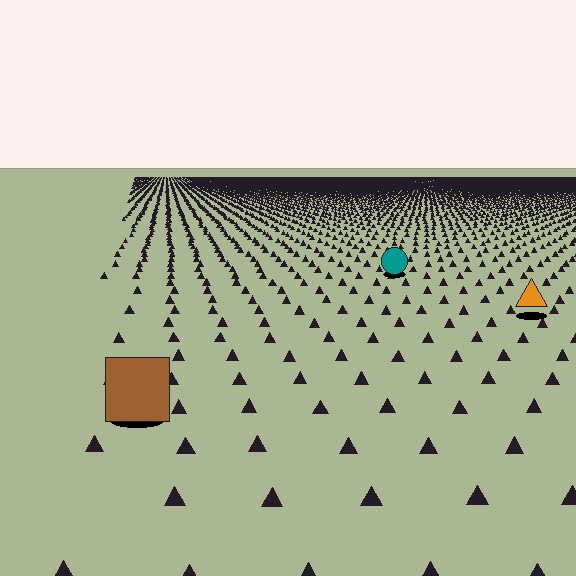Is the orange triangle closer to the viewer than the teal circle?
Yes. The orange triangle is closer — you can tell from the texture gradient: the ground texture is coarser near it.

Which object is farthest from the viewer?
The teal circle is farthest from the viewer. It appears smaller and the ground texture around it is denser.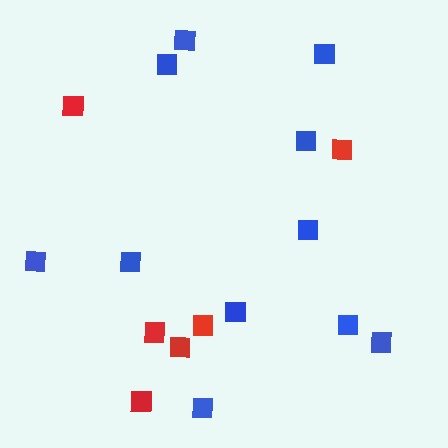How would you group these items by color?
There are 2 groups: one group of red squares (6) and one group of blue squares (11).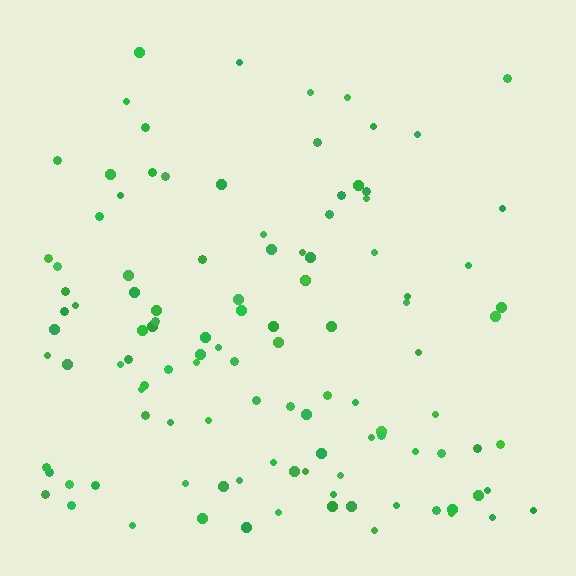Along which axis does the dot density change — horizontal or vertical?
Vertical.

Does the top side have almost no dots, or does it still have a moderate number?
Still a moderate number, just noticeably fewer than the bottom.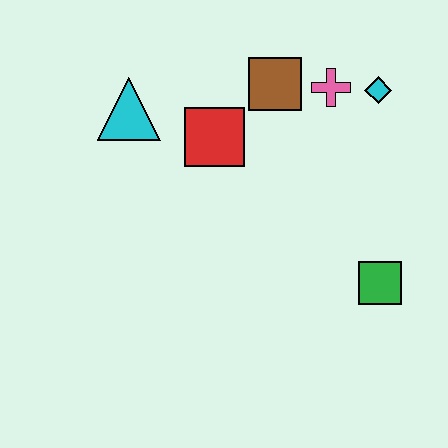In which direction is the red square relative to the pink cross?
The red square is to the left of the pink cross.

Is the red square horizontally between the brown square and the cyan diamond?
No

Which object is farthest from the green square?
The cyan triangle is farthest from the green square.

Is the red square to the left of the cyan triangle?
No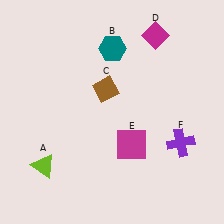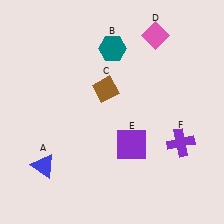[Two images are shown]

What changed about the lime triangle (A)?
In Image 1, A is lime. In Image 2, it changed to blue.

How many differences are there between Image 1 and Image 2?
There are 3 differences between the two images.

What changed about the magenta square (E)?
In Image 1, E is magenta. In Image 2, it changed to purple.